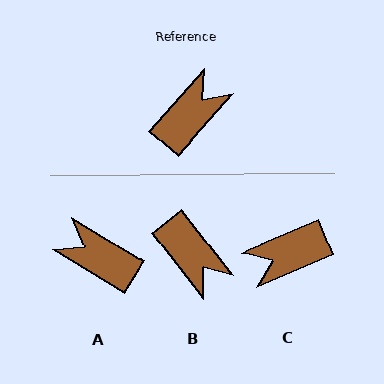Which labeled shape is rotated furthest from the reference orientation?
C, about 155 degrees away.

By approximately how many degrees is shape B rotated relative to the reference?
Approximately 100 degrees clockwise.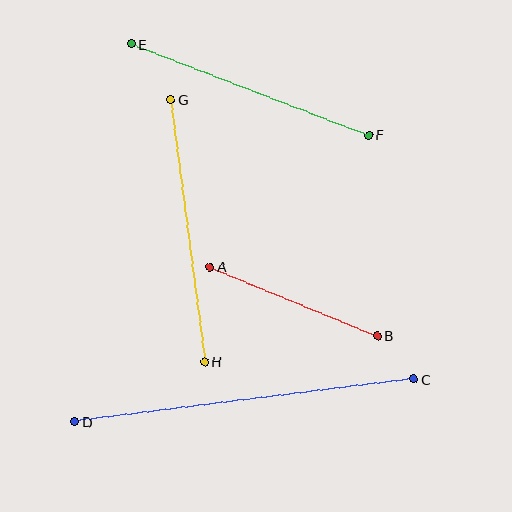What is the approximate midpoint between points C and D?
The midpoint is at approximately (244, 400) pixels.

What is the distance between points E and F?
The distance is approximately 254 pixels.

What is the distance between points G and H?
The distance is approximately 264 pixels.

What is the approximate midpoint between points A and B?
The midpoint is at approximately (294, 301) pixels.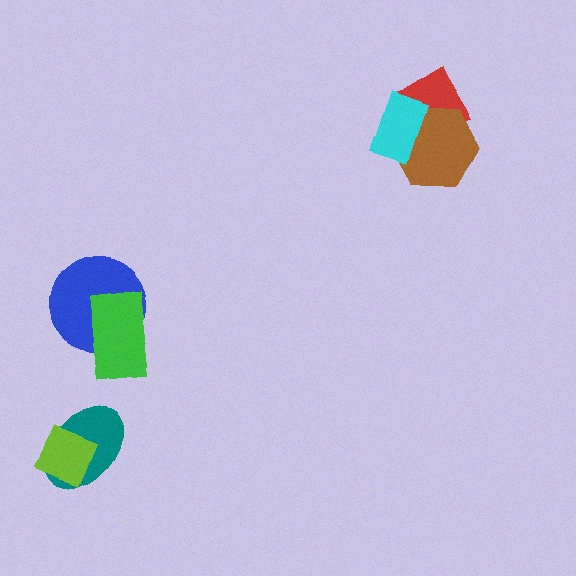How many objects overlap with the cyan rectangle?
2 objects overlap with the cyan rectangle.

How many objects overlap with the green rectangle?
1 object overlaps with the green rectangle.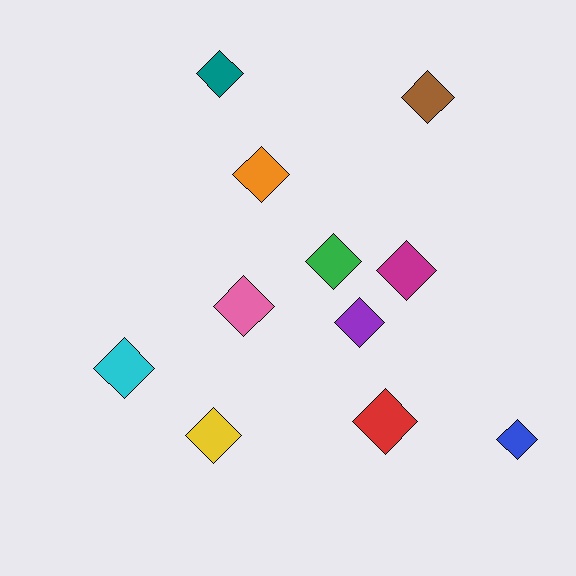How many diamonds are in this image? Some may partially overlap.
There are 11 diamonds.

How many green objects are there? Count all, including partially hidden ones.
There is 1 green object.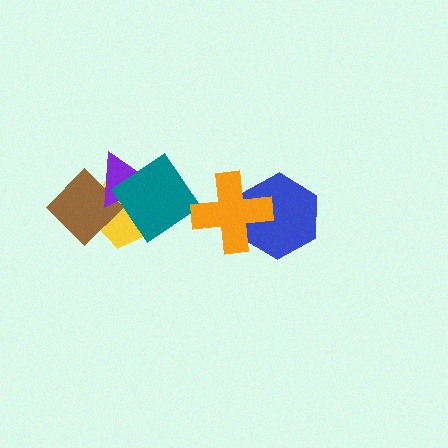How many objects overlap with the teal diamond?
2 objects overlap with the teal diamond.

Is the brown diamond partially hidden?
Yes, it is partially covered by another shape.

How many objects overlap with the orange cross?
1 object overlaps with the orange cross.